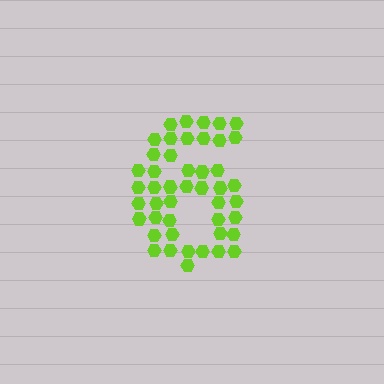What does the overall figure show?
The overall figure shows the digit 6.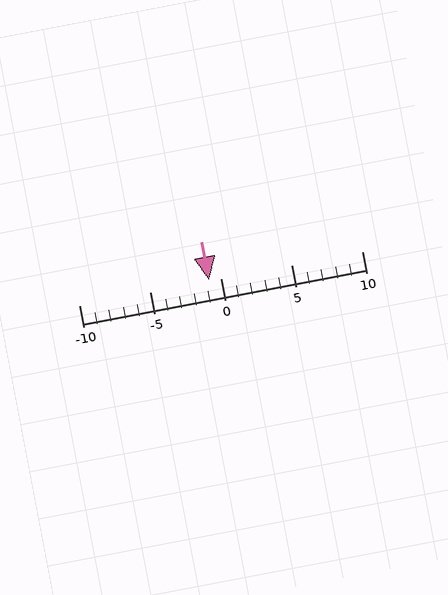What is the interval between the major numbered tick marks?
The major tick marks are spaced 5 units apart.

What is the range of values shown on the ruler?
The ruler shows values from -10 to 10.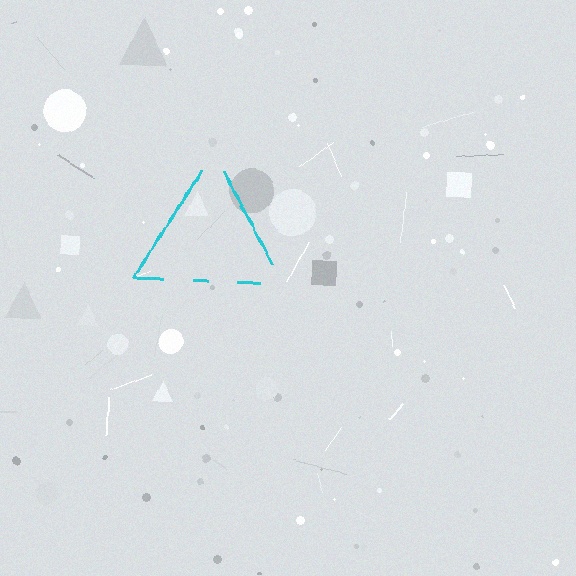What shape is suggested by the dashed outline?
The dashed outline suggests a triangle.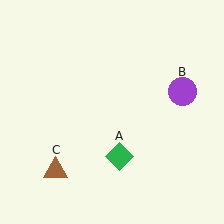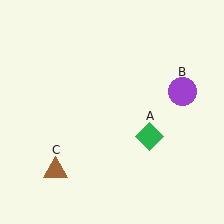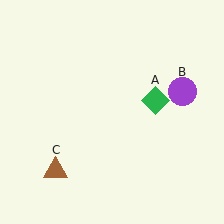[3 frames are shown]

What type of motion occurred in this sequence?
The green diamond (object A) rotated counterclockwise around the center of the scene.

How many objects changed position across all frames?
1 object changed position: green diamond (object A).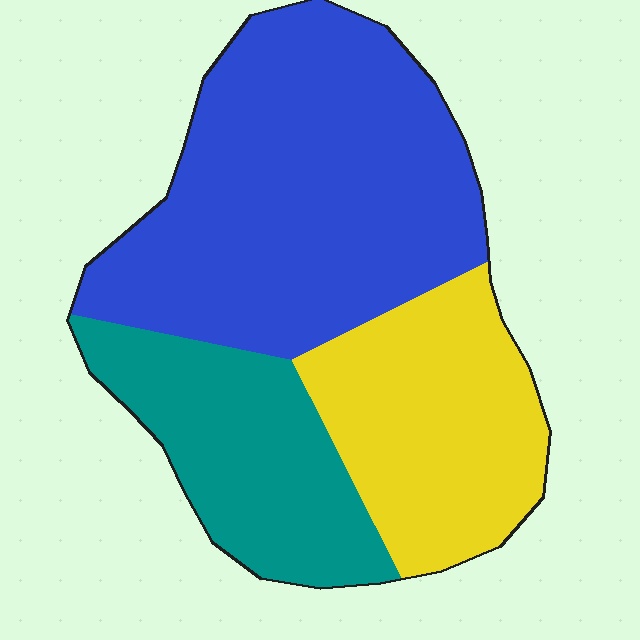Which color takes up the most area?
Blue, at roughly 50%.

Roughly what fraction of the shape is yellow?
Yellow covers roughly 25% of the shape.